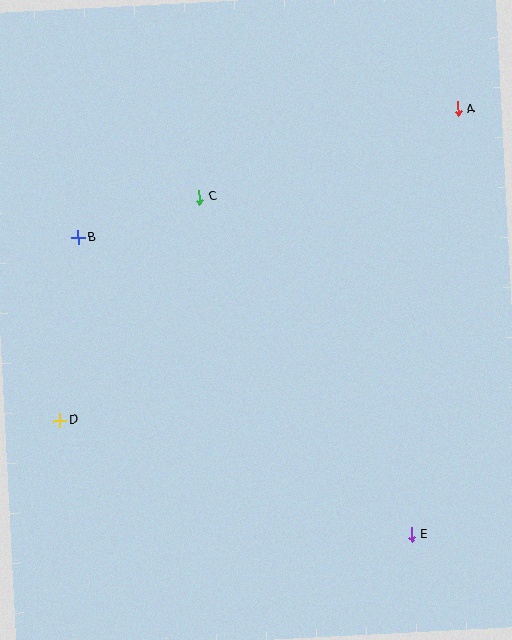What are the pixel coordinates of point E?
Point E is at (412, 535).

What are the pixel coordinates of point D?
Point D is at (60, 421).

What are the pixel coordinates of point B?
Point B is at (79, 238).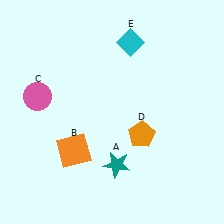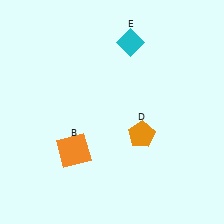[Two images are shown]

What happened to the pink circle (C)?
The pink circle (C) was removed in Image 2. It was in the top-left area of Image 1.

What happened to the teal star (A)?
The teal star (A) was removed in Image 2. It was in the bottom-right area of Image 1.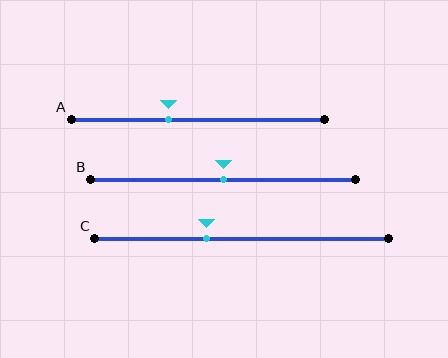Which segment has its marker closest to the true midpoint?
Segment B has its marker closest to the true midpoint.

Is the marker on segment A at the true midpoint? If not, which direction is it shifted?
No, the marker on segment A is shifted to the left by about 12% of the segment length.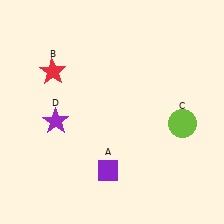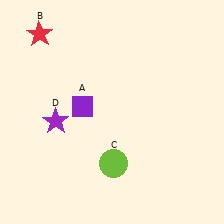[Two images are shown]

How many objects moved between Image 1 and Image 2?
3 objects moved between the two images.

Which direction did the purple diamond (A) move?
The purple diamond (A) moved up.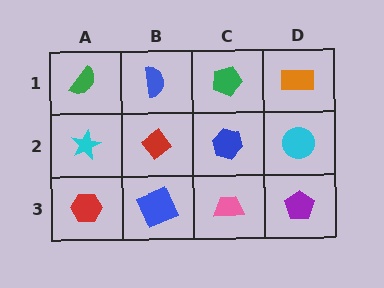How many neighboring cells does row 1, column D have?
2.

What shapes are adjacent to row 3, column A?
A cyan star (row 2, column A), a blue square (row 3, column B).